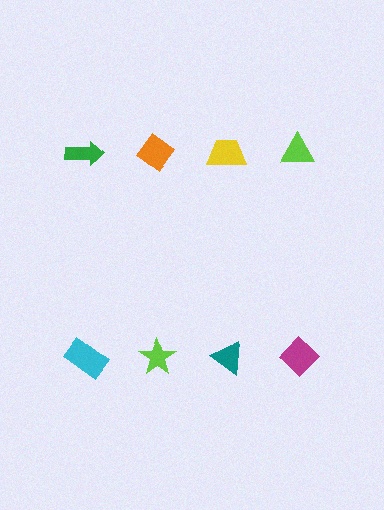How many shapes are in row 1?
4 shapes.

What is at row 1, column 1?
A green arrow.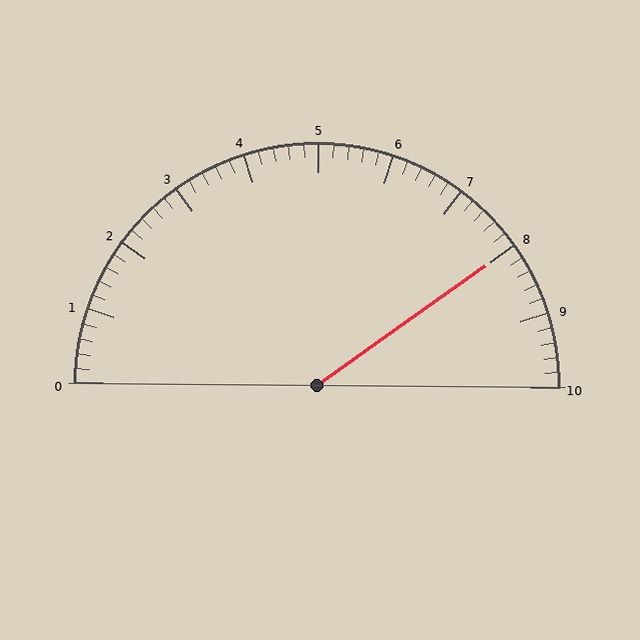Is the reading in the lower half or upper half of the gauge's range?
The reading is in the upper half of the range (0 to 10).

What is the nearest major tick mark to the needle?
The nearest major tick mark is 8.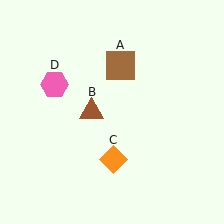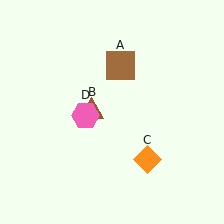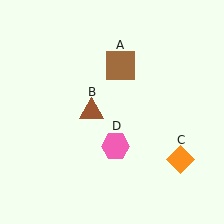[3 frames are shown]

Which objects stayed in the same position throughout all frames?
Brown square (object A) and brown triangle (object B) remained stationary.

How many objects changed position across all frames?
2 objects changed position: orange diamond (object C), pink hexagon (object D).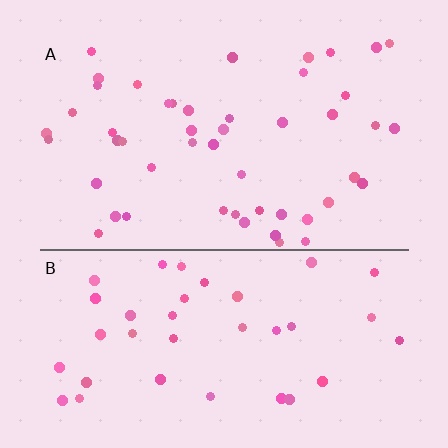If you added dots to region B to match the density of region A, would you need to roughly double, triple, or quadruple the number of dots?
Approximately double.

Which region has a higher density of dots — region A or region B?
A (the top).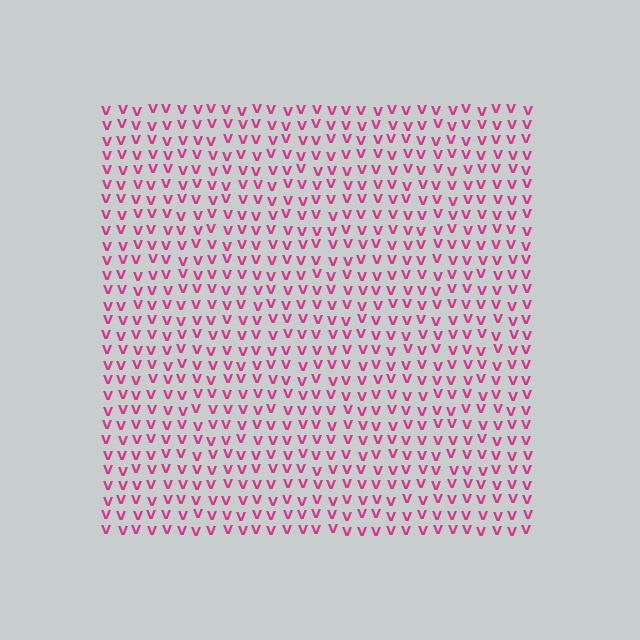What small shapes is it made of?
It is made of small letter V's.